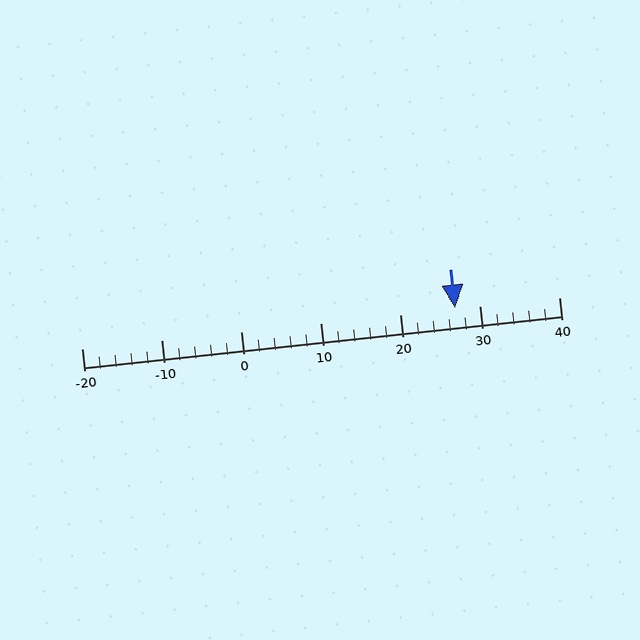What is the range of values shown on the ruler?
The ruler shows values from -20 to 40.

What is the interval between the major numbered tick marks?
The major tick marks are spaced 10 units apart.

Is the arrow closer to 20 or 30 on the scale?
The arrow is closer to 30.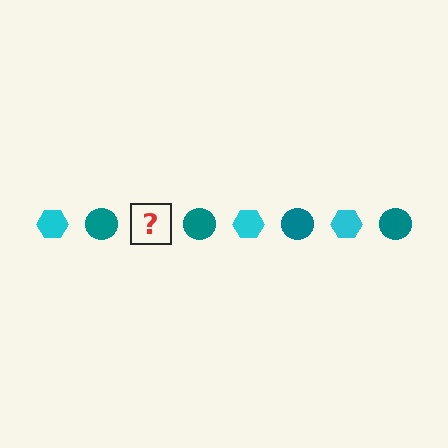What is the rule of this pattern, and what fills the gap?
The rule is that the pattern alternates between cyan hexagon and teal circle. The gap should be filled with a cyan hexagon.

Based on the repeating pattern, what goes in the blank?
The blank should be a cyan hexagon.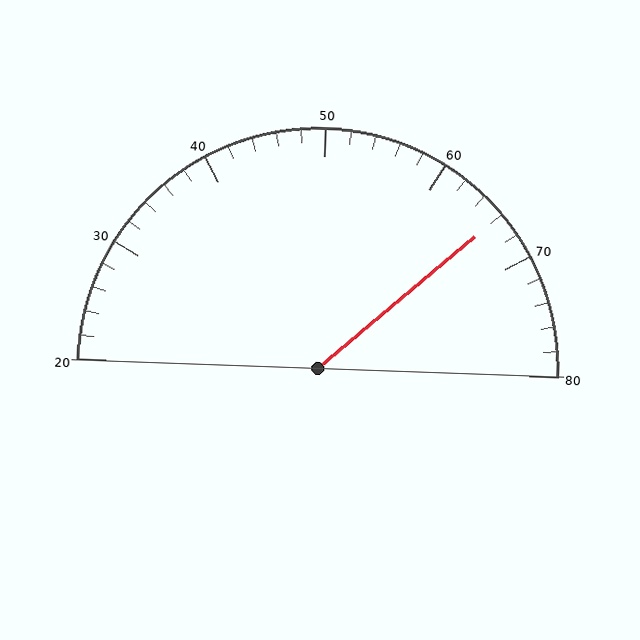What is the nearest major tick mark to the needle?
The nearest major tick mark is 70.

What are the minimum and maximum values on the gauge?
The gauge ranges from 20 to 80.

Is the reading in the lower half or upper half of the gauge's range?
The reading is in the upper half of the range (20 to 80).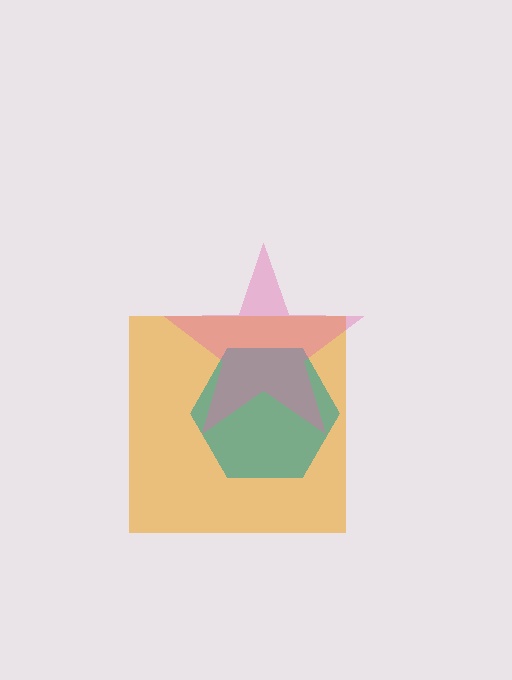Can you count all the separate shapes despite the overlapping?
Yes, there are 3 separate shapes.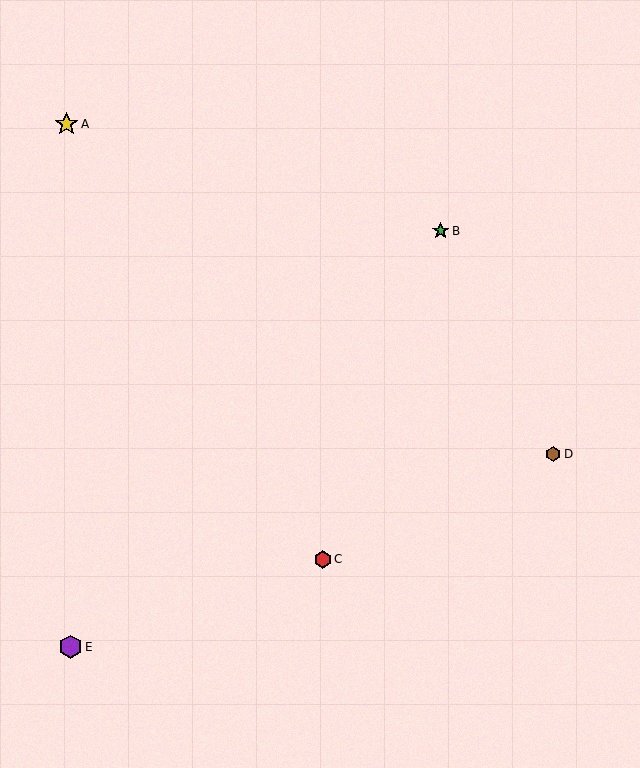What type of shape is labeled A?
Shape A is a yellow star.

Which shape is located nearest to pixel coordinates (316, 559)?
The red hexagon (labeled C) at (323, 559) is nearest to that location.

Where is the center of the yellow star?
The center of the yellow star is at (67, 124).